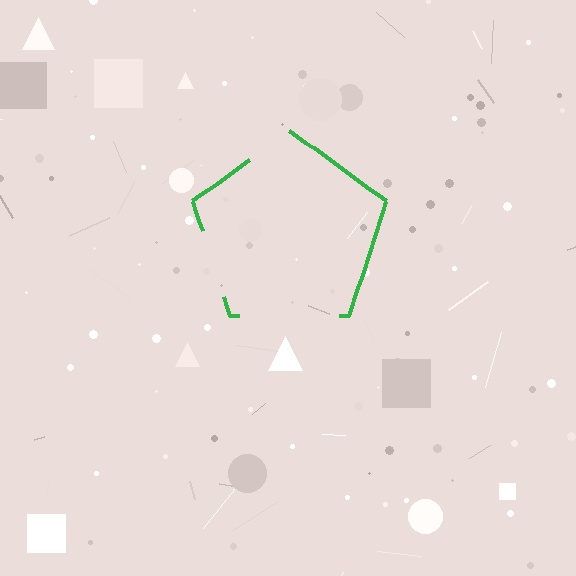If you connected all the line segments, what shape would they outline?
They would outline a pentagon.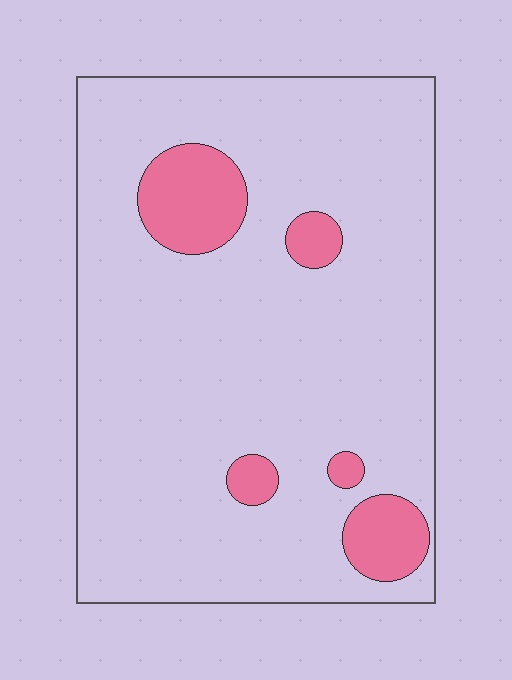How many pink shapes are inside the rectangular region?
5.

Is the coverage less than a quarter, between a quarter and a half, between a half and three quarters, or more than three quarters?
Less than a quarter.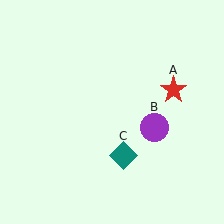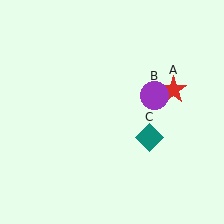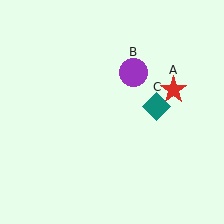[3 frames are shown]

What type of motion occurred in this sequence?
The purple circle (object B), teal diamond (object C) rotated counterclockwise around the center of the scene.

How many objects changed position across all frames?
2 objects changed position: purple circle (object B), teal diamond (object C).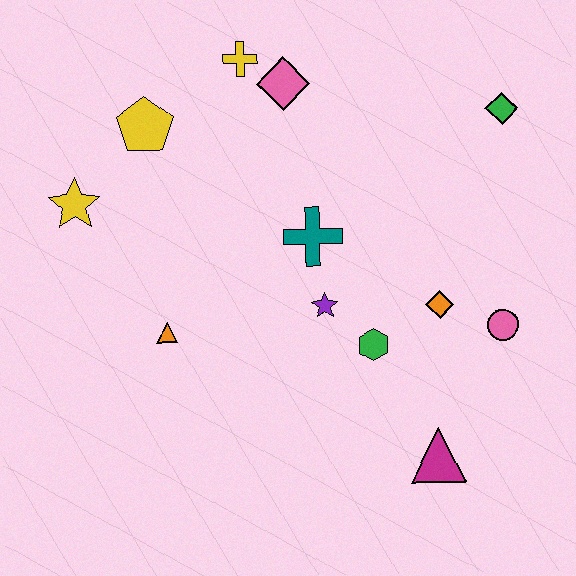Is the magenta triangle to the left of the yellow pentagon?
No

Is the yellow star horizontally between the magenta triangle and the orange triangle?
No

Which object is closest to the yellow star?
The yellow pentagon is closest to the yellow star.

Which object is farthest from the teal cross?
The magenta triangle is farthest from the teal cross.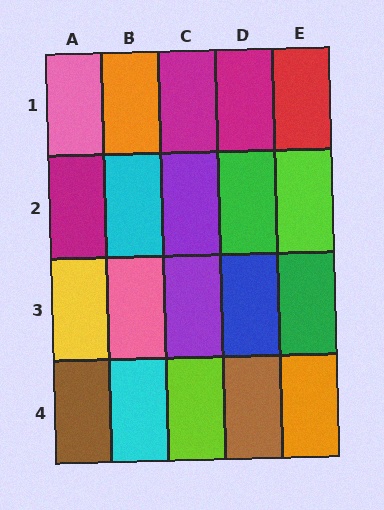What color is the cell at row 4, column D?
Brown.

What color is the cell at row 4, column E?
Orange.